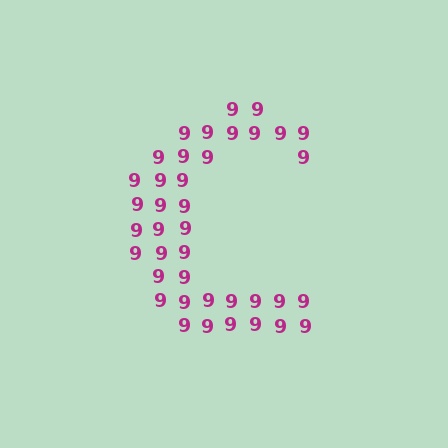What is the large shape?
The large shape is the letter C.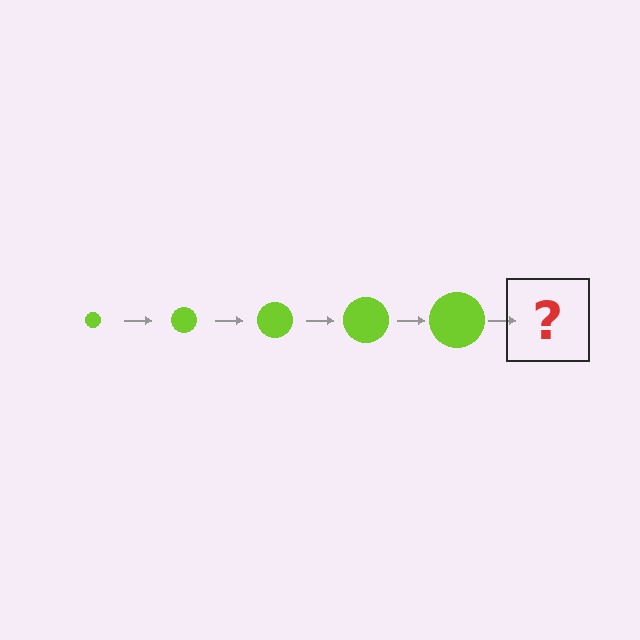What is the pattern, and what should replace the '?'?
The pattern is that the circle gets progressively larger each step. The '?' should be a lime circle, larger than the previous one.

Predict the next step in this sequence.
The next step is a lime circle, larger than the previous one.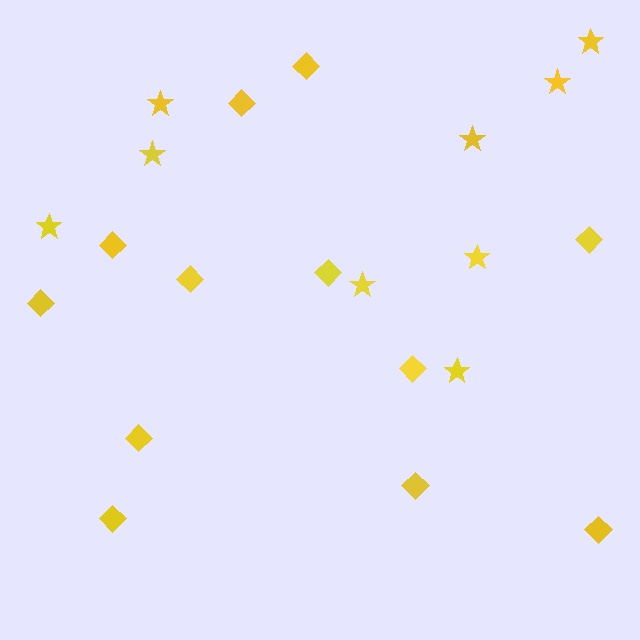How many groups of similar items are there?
There are 2 groups: one group of stars (9) and one group of diamonds (12).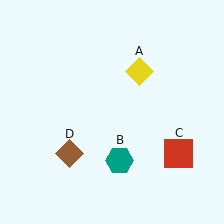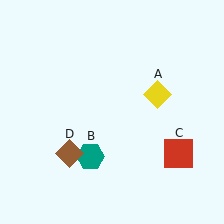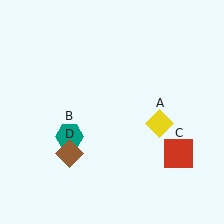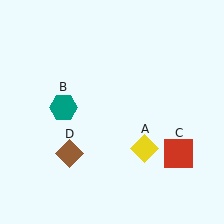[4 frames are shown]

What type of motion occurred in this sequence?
The yellow diamond (object A), teal hexagon (object B) rotated clockwise around the center of the scene.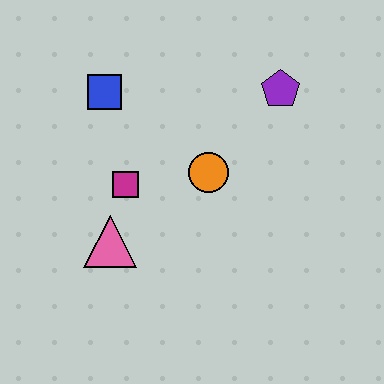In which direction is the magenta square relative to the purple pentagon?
The magenta square is to the left of the purple pentagon.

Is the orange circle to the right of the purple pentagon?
No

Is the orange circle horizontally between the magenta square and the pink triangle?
No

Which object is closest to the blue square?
The magenta square is closest to the blue square.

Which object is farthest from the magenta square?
The purple pentagon is farthest from the magenta square.